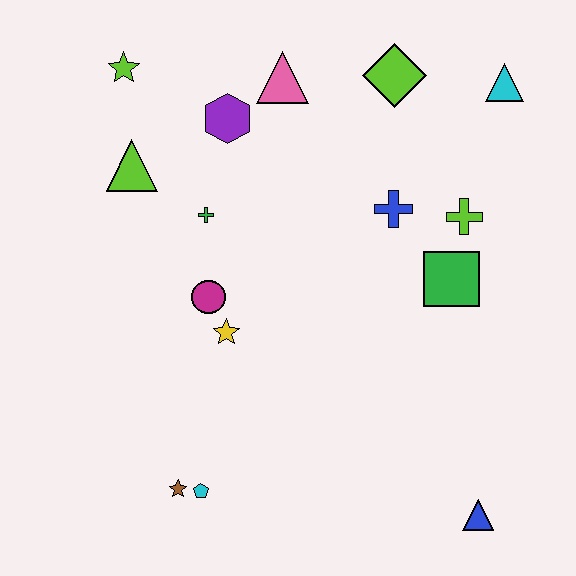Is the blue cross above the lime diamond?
No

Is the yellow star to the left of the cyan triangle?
Yes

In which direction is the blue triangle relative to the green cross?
The blue triangle is below the green cross.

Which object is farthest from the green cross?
The blue triangle is farthest from the green cross.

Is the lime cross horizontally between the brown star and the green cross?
No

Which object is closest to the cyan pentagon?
The brown star is closest to the cyan pentagon.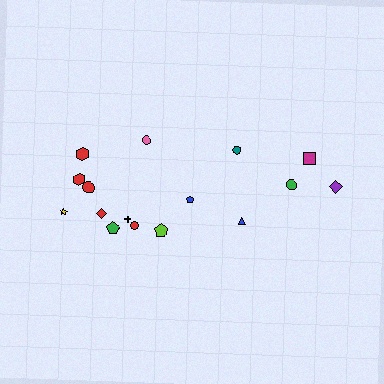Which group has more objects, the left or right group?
The left group.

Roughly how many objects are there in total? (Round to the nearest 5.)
Roughly 15 objects in total.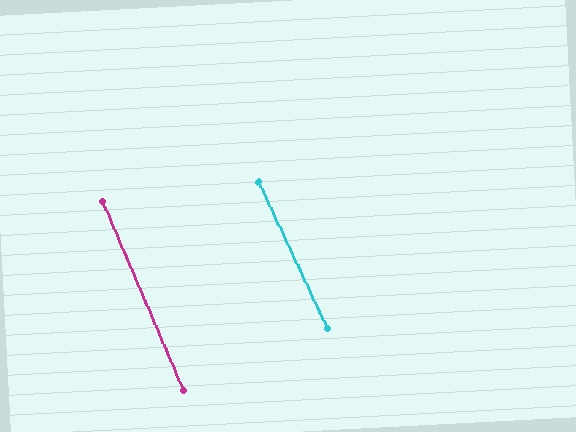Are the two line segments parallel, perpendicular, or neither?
Parallel — their directions differ by only 1.9°.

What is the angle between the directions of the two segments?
Approximately 2 degrees.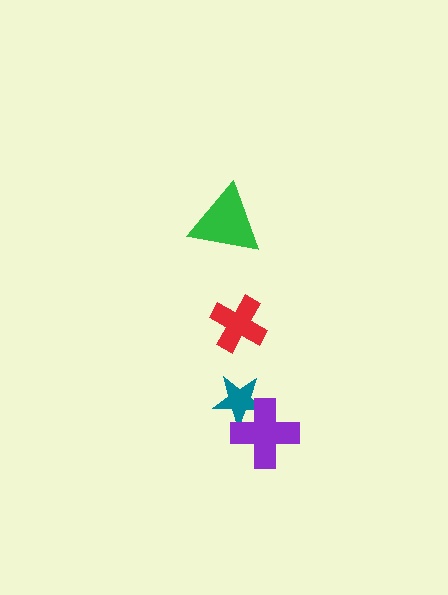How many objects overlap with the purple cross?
1 object overlaps with the purple cross.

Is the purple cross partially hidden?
No, no other shape covers it.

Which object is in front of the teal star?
The purple cross is in front of the teal star.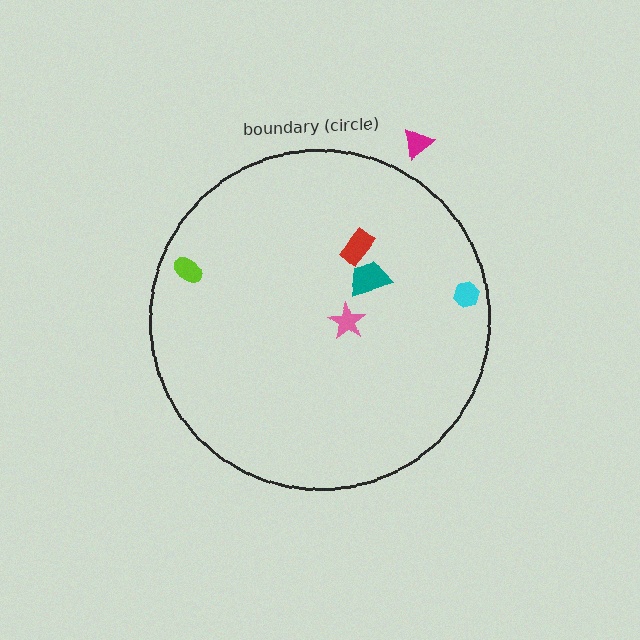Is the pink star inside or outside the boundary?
Inside.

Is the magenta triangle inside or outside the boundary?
Outside.